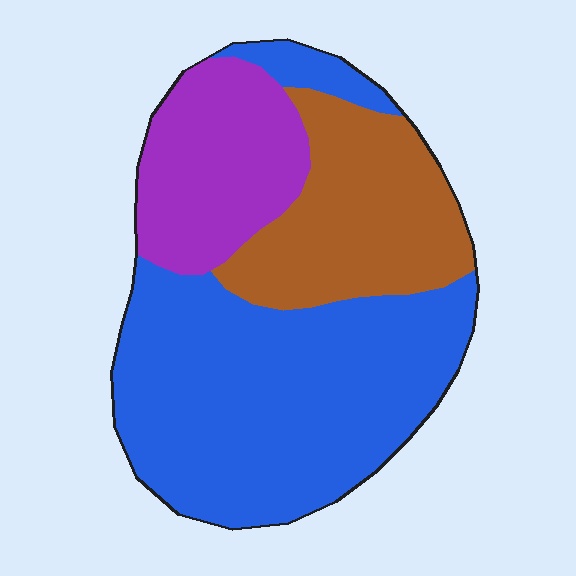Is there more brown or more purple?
Brown.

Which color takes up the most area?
Blue, at roughly 55%.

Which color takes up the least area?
Purple, at roughly 20%.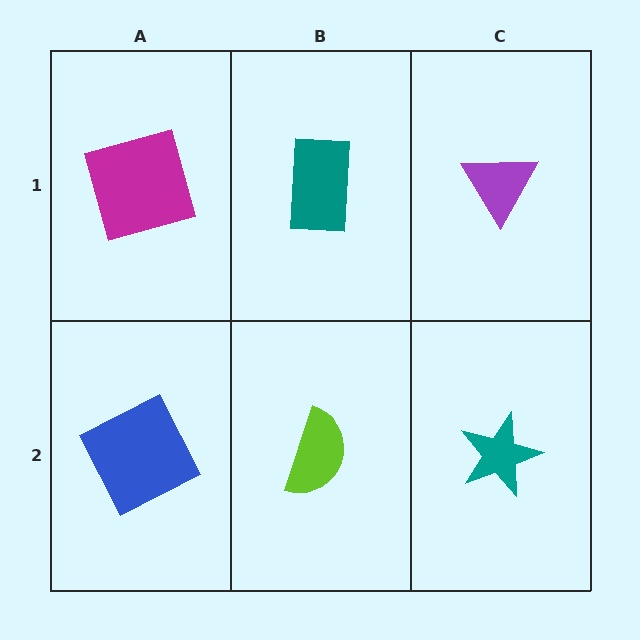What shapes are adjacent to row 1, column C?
A teal star (row 2, column C), a teal rectangle (row 1, column B).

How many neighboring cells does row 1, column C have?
2.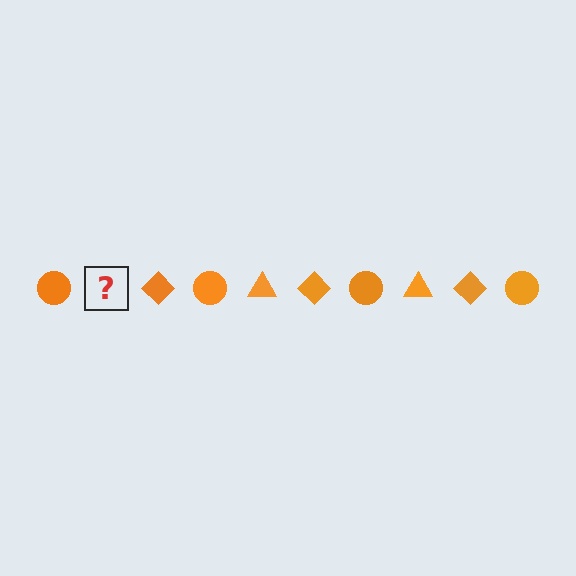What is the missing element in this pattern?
The missing element is an orange triangle.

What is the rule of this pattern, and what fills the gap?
The rule is that the pattern cycles through circle, triangle, diamond shapes in orange. The gap should be filled with an orange triangle.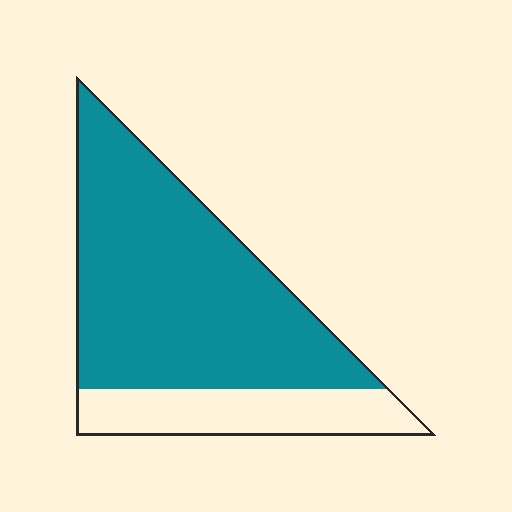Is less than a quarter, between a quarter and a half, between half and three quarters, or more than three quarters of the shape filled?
More than three quarters.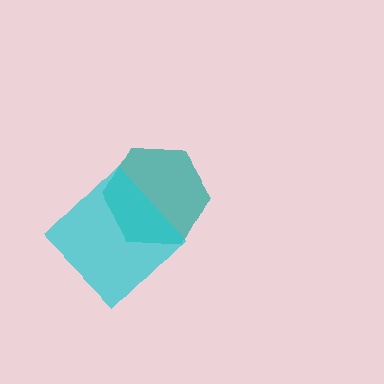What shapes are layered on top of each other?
The layered shapes are: a teal hexagon, a cyan diamond.